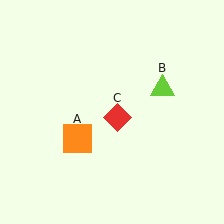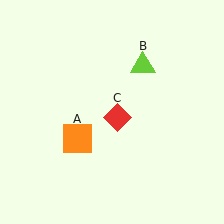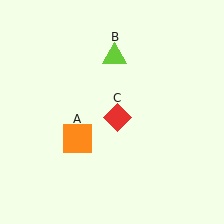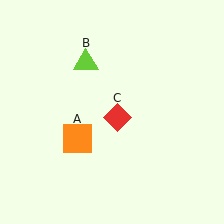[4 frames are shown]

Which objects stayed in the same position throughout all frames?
Orange square (object A) and red diamond (object C) remained stationary.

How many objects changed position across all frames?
1 object changed position: lime triangle (object B).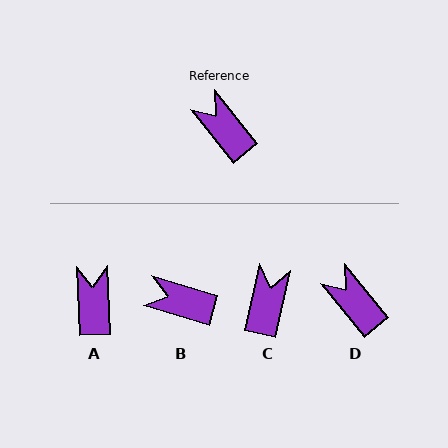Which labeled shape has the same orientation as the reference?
D.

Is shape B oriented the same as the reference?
No, it is off by about 35 degrees.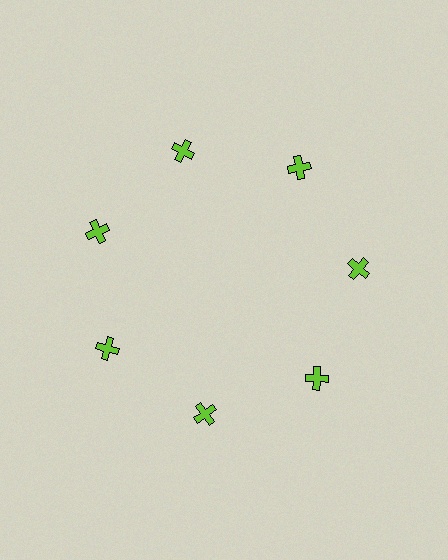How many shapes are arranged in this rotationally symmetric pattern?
There are 7 shapes, arranged in 7 groups of 1.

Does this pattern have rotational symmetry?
Yes, this pattern has 7-fold rotational symmetry. It looks the same after rotating 51 degrees around the center.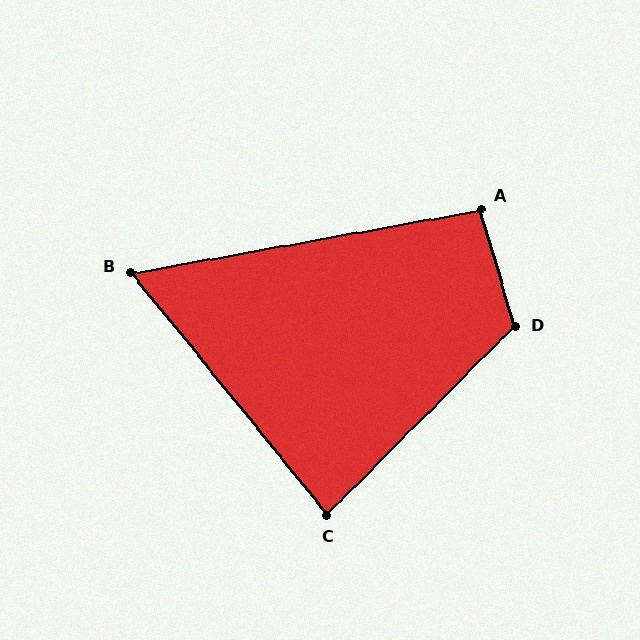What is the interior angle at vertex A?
Approximately 96 degrees (obtuse).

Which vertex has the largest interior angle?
D, at approximately 119 degrees.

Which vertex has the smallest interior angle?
B, at approximately 61 degrees.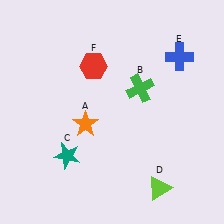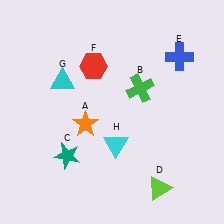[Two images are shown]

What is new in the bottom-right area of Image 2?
A cyan triangle (H) was added in the bottom-right area of Image 2.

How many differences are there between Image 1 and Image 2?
There are 2 differences between the two images.